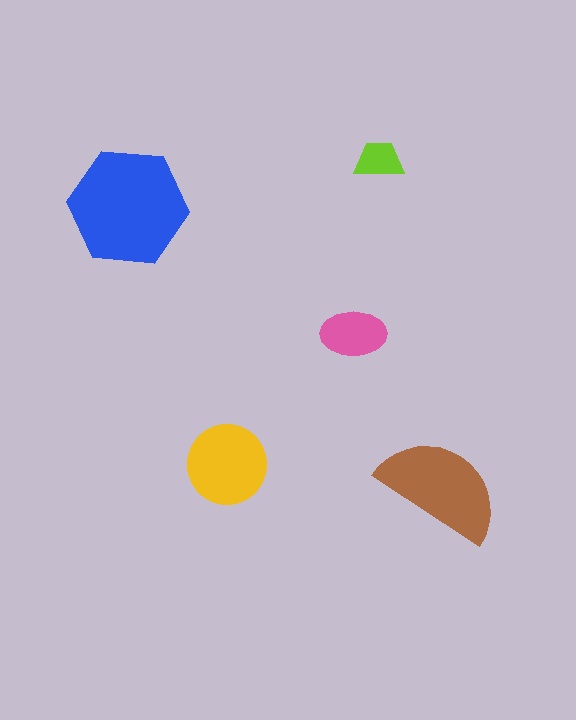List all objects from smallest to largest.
The lime trapezoid, the pink ellipse, the yellow circle, the brown semicircle, the blue hexagon.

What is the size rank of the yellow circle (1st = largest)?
3rd.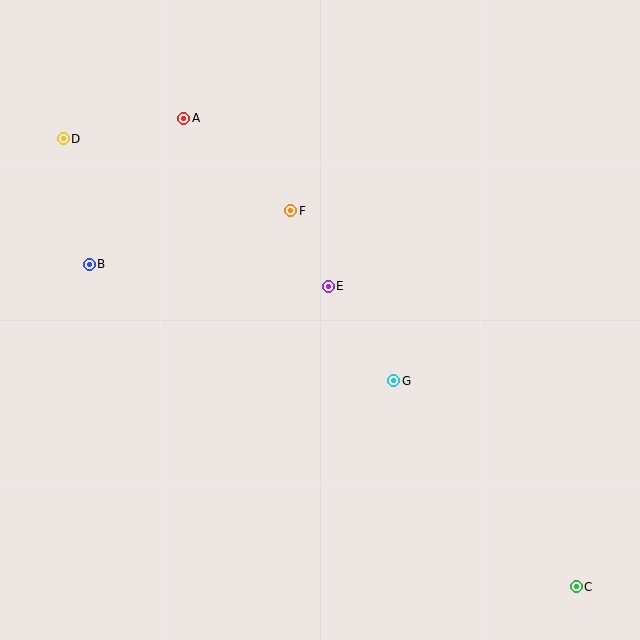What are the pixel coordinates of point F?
Point F is at (291, 211).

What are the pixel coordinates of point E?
Point E is at (328, 286).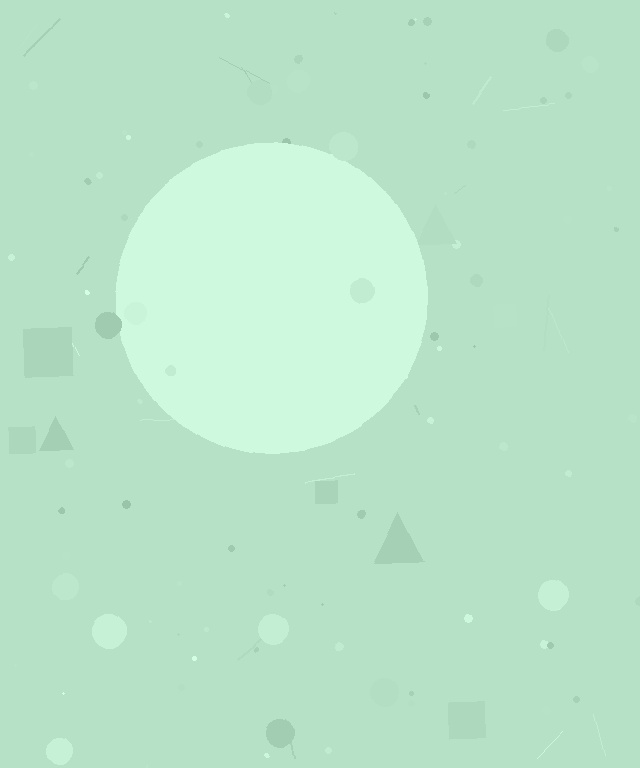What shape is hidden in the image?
A circle is hidden in the image.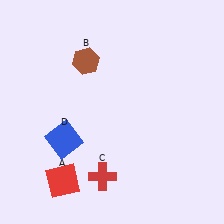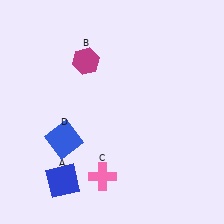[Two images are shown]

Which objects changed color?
A changed from red to blue. B changed from brown to magenta. C changed from red to pink.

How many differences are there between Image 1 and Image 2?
There are 3 differences between the two images.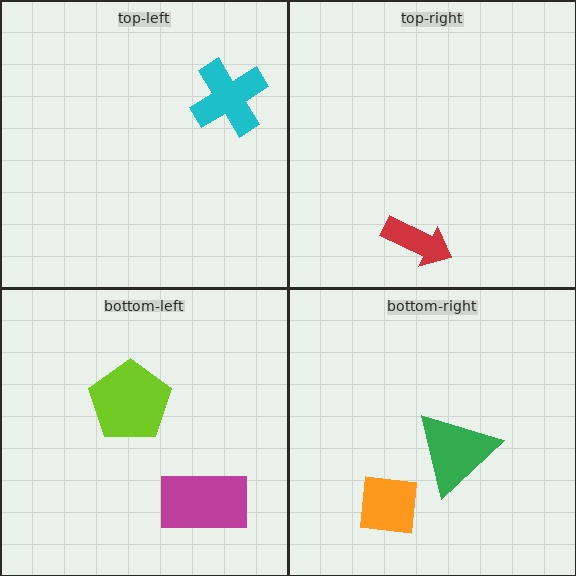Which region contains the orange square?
The bottom-right region.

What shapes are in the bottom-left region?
The lime pentagon, the magenta rectangle.